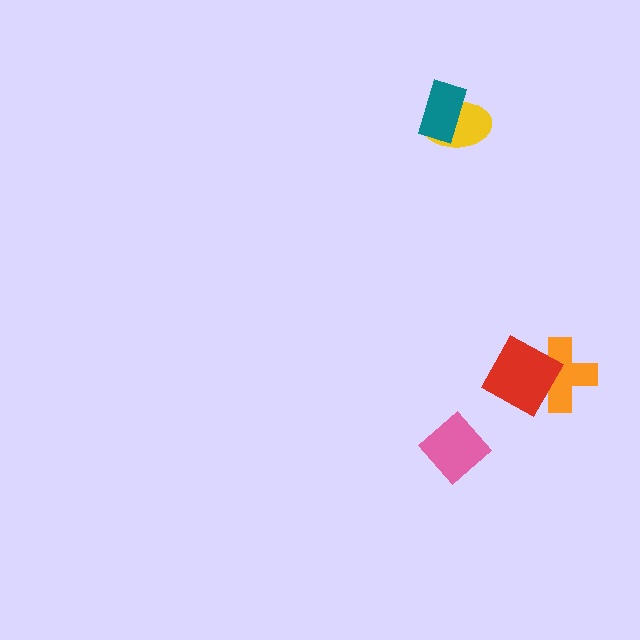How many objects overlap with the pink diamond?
0 objects overlap with the pink diamond.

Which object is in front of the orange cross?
The red diamond is in front of the orange cross.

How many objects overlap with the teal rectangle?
1 object overlaps with the teal rectangle.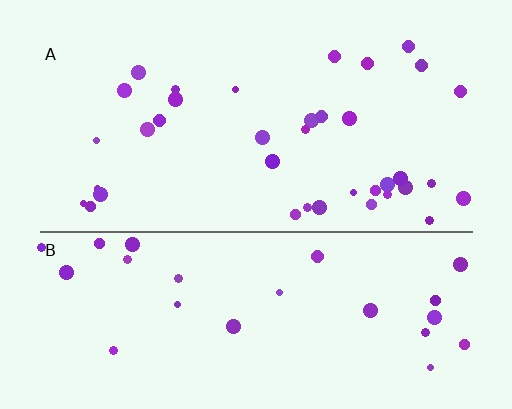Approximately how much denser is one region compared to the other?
Approximately 1.4× — region A over region B.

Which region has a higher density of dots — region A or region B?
A (the top).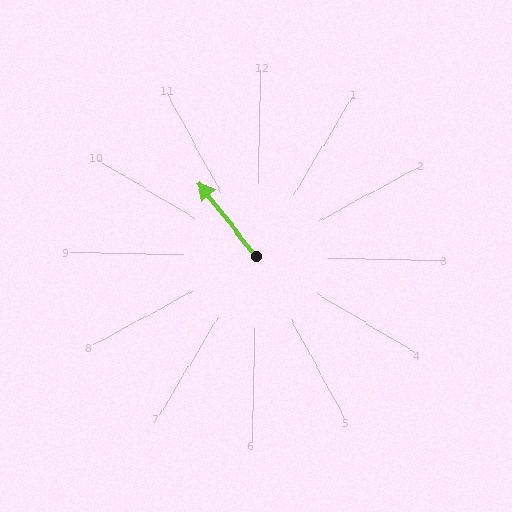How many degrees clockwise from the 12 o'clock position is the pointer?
Approximately 321 degrees.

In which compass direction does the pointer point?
Northwest.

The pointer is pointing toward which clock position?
Roughly 11 o'clock.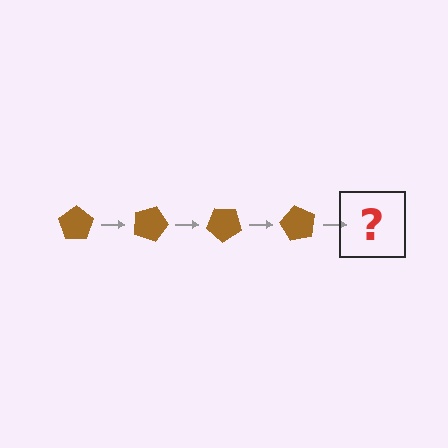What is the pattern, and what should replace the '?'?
The pattern is that the pentagon rotates 20 degrees each step. The '?' should be a brown pentagon rotated 80 degrees.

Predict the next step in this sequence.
The next step is a brown pentagon rotated 80 degrees.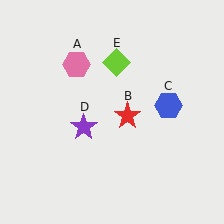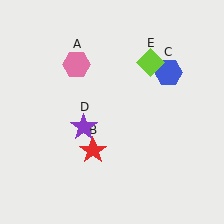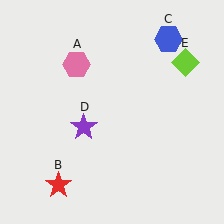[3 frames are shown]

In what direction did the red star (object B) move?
The red star (object B) moved down and to the left.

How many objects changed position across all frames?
3 objects changed position: red star (object B), blue hexagon (object C), lime diamond (object E).